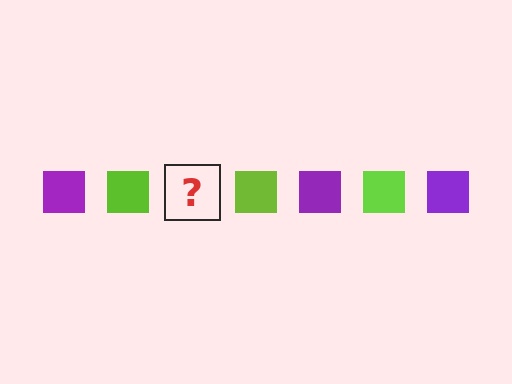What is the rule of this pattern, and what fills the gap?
The rule is that the pattern cycles through purple, lime squares. The gap should be filled with a purple square.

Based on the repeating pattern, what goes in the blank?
The blank should be a purple square.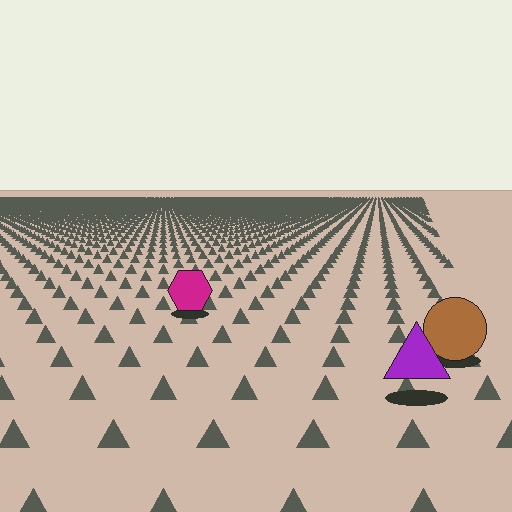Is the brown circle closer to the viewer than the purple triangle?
No. The purple triangle is closer — you can tell from the texture gradient: the ground texture is coarser near it.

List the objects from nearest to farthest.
From nearest to farthest: the purple triangle, the brown circle, the magenta hexagon.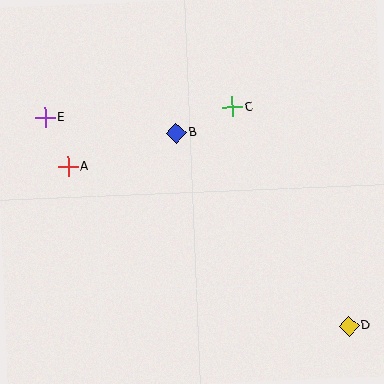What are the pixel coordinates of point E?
Point E is at (45, 118).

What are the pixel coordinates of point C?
Point C is at (232, 107).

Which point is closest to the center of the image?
Point B at (176, 133) is closest to the center.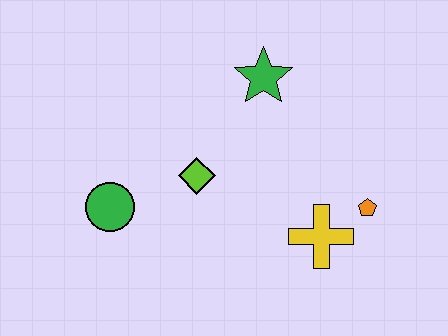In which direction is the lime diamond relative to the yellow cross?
The lime diamond is to the left of the yellow cross.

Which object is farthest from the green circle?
The orange pentagon is farthest from the green circle.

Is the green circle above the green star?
No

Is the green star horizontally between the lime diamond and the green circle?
No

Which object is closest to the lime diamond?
The green circle is closest to the lime diamond.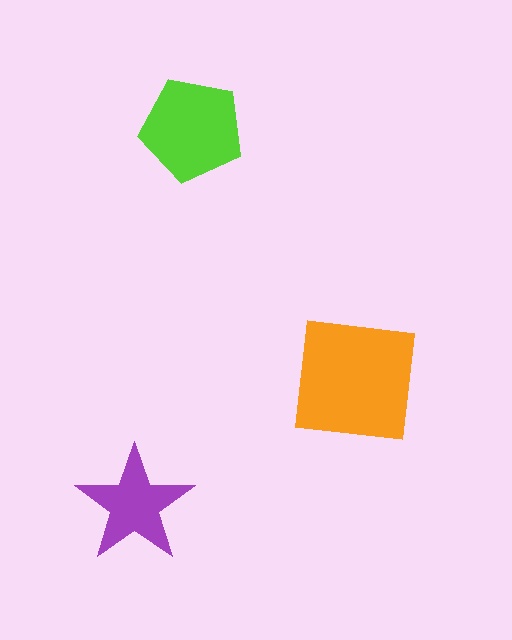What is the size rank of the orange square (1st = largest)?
1st.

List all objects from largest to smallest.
The orange square, the lime pentagon, the purple star.